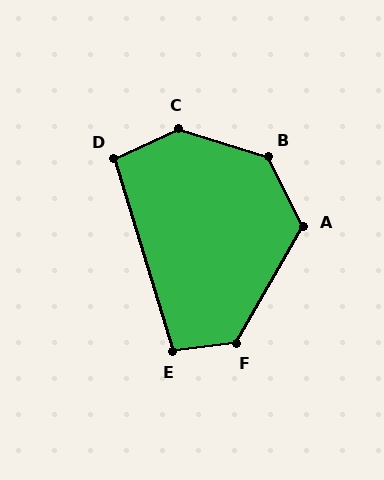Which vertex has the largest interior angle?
C, at approximately 137 degrees.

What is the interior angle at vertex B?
Approximately 135 degrees (obtuse).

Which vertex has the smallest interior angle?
D, at approximately 98 degrees.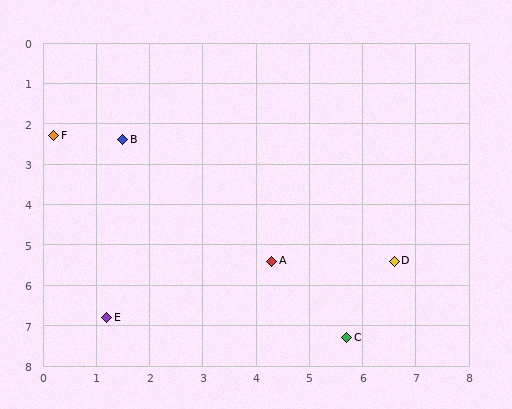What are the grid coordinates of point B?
Point B is at approximately (1.5, 2.4).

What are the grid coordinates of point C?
Point C is at approximately (5.7, 7.3).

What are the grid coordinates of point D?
Point D is at approximately (6.6, 5.4).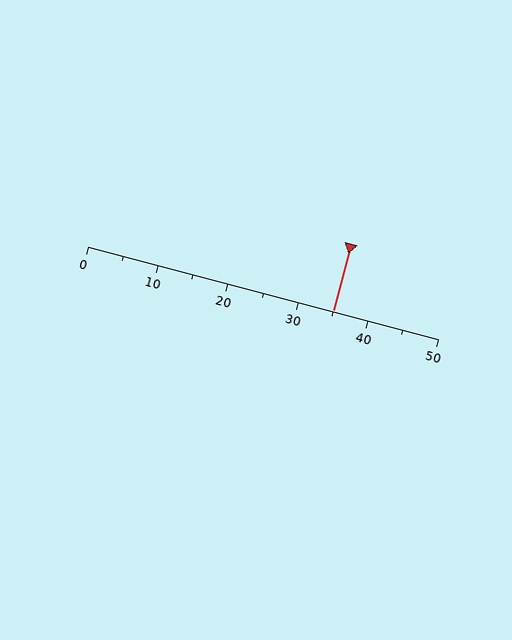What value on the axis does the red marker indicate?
The marker indicates approximately 35.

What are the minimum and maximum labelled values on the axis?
The axis runs from 0 to 50.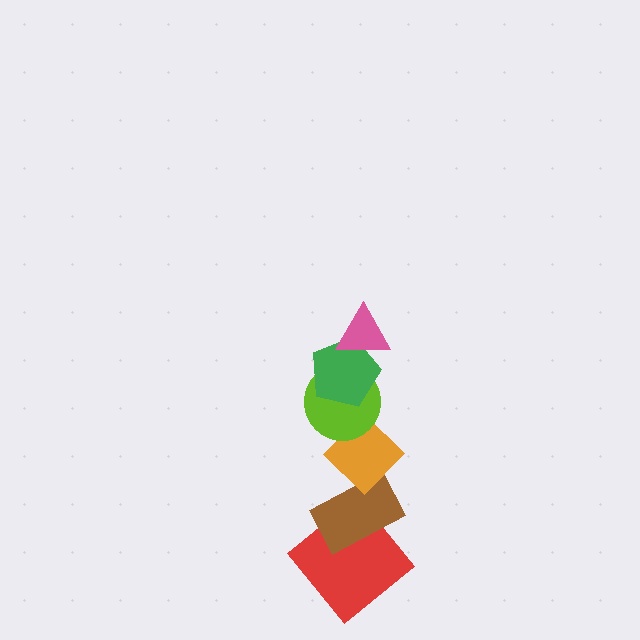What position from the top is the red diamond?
The red diamond is 6th from the top.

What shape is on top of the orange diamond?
The lime circle is on top of the orange diamond.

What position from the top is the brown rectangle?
The brown rectangle is 5th from the top.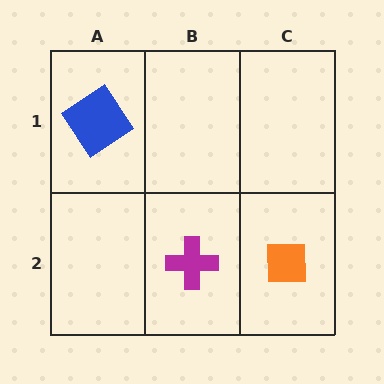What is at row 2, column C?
An orange square.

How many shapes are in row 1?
1 shape.